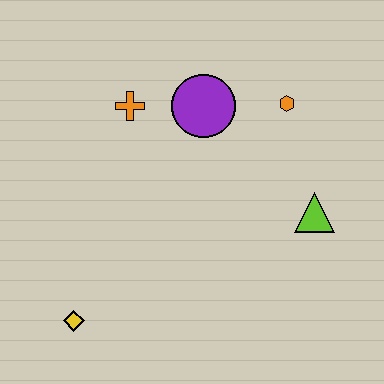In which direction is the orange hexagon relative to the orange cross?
The orange hexagon is to the right of the orange cross.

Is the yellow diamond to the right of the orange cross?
No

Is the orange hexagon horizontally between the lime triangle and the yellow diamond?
Yes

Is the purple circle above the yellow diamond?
Yes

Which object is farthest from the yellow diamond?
The orange hexagon is farthest from the yellow diamond.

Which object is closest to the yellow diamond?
The orange cross is closest to the yellow diamond.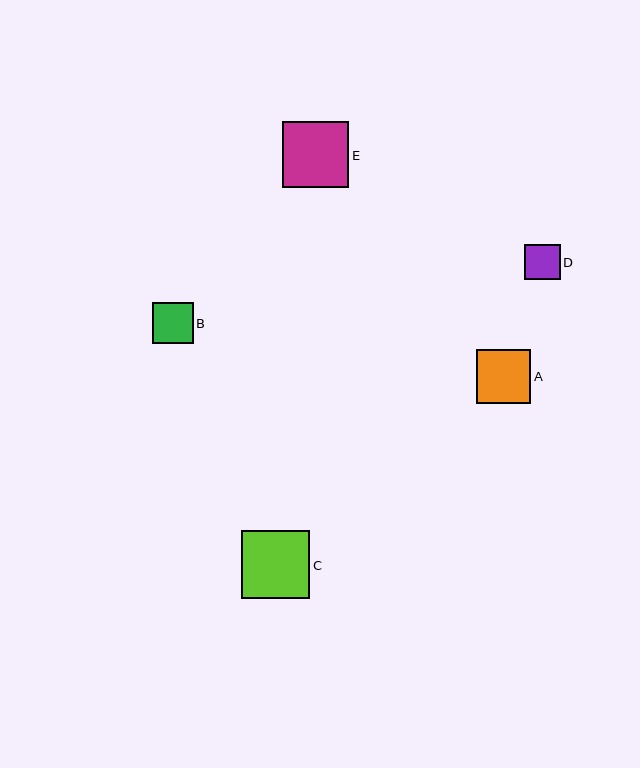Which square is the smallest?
Square D is the smallest with a size of approximately 36 pixels.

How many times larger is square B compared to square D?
Square B is approximately 1.1 times the size of square D.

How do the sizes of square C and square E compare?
Square C and square E are approximately the same size.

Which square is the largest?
Square C is the largest with a size of approximately 69 pixels.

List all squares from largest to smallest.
From largest to smallest: C, E, A, B, D.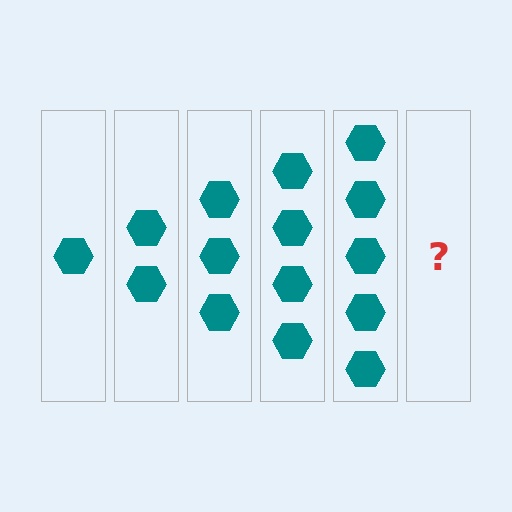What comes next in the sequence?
The next element should be 6 hexagons.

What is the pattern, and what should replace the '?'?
The pattern is that each step adds one more hexagon. The '?' should be 6 hexagons.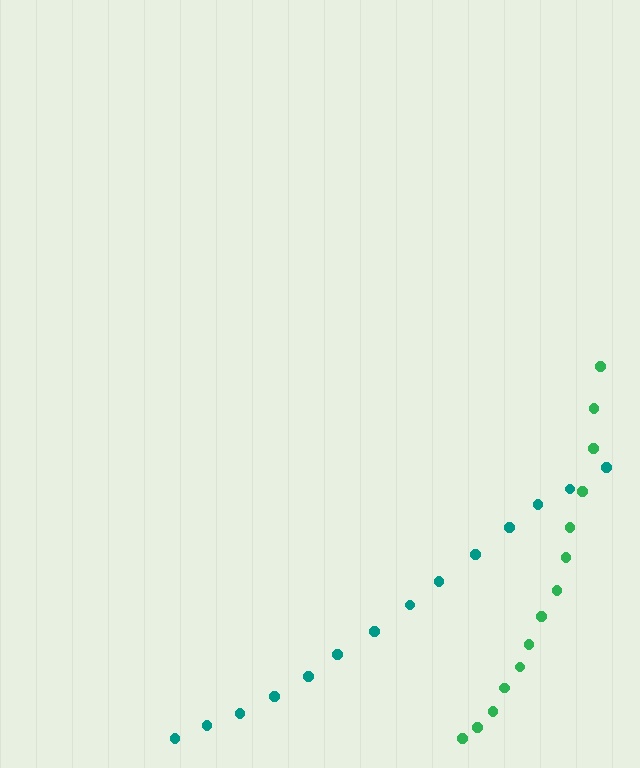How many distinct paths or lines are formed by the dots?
There are 2 distinct paths.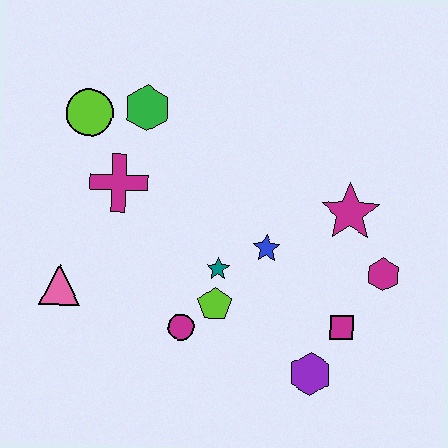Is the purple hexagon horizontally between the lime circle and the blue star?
No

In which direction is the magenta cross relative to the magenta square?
The magenta cross is to the left of the magenta square.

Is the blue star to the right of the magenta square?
No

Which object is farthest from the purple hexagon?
The lime circle is farthest from the purple hexagon.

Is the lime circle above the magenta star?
Yes